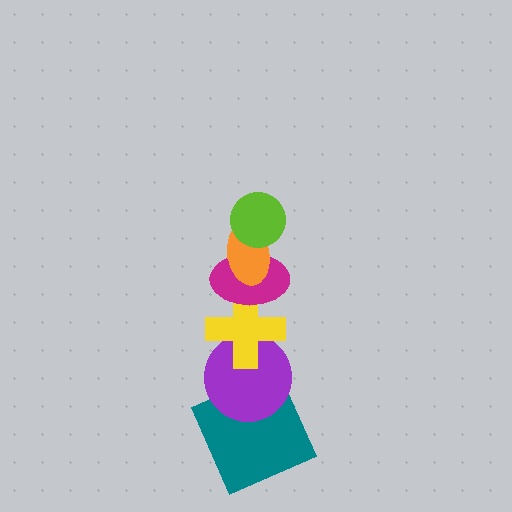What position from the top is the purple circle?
The purple circle is 5th from the top.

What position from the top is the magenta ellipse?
The magenta ellipse is 3rd from the top.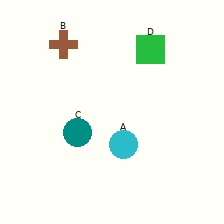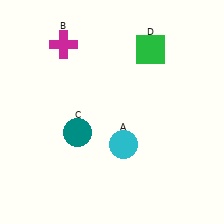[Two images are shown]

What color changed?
The cross (B) changed from brown in Image 1 to magenta in Image 2.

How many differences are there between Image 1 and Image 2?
There is 1 difference between the two images.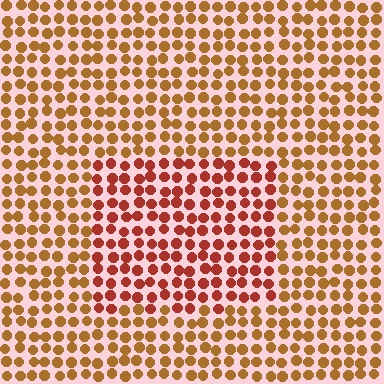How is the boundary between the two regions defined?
The boundary is defined purely by a slight shift in hue (about 29 degrees). Spacing, size, and orientation are identical on both sides.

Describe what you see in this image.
The image is filled with small brown elements in a uniform arrangement. A rectangle-shaped region is visible where the elements are tinted to a slightly different hue, forming a subtle color boundary.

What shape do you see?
I see a rectangle.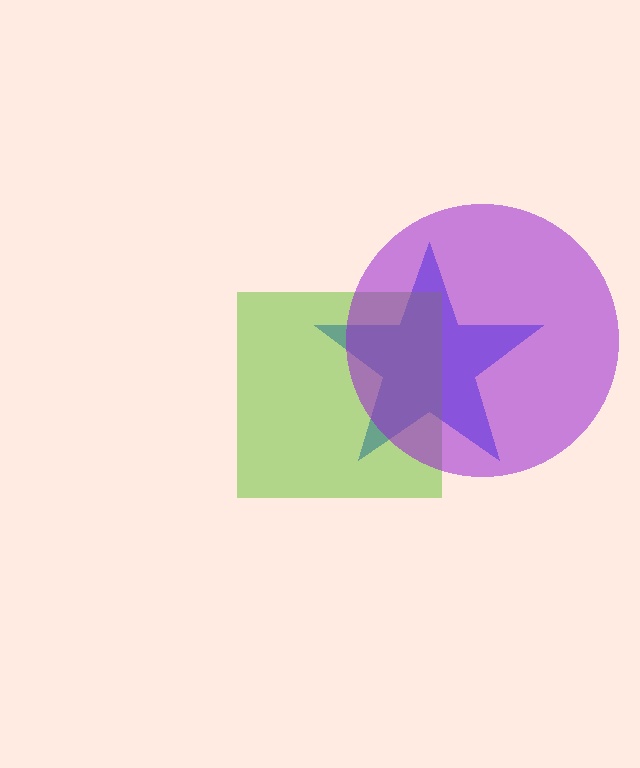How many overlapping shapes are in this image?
There are 3 overlapping shapes in the image.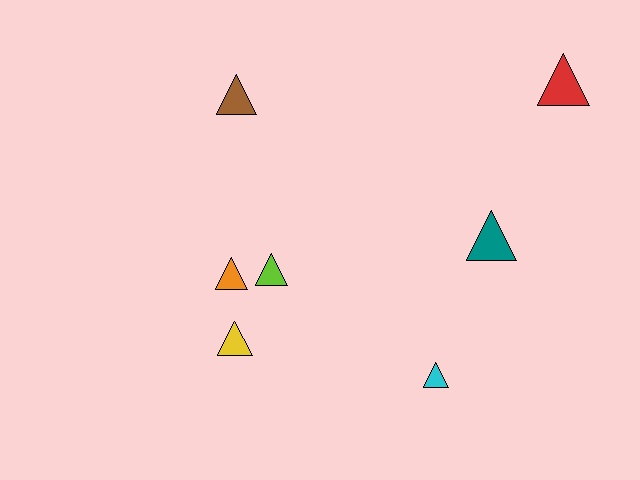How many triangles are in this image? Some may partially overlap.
There are 7 triangles.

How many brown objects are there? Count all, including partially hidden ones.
There is 1 brown object.